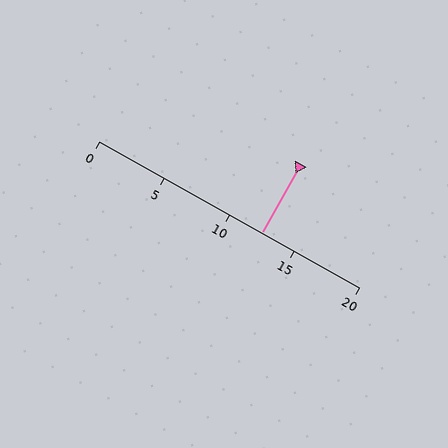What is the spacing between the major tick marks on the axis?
The major ticks are spaced 5 apart.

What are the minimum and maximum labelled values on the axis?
The axis runs from 0 to 20.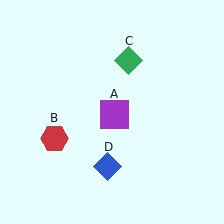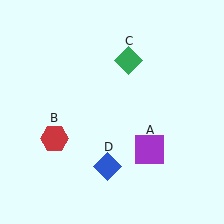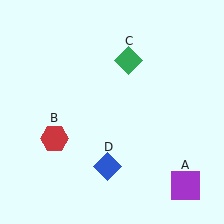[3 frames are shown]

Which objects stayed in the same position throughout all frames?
Red hexagon (object B) and green diamond (object C) and blue diamond (object D) remained stationary.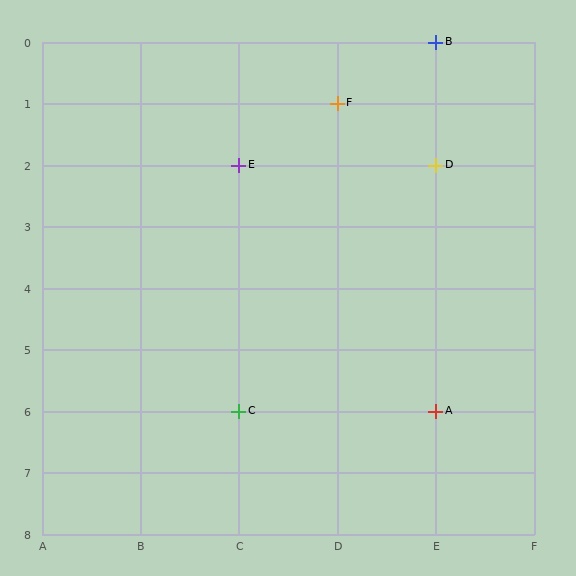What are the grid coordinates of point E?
Point E is at grid coordinates (C, 2).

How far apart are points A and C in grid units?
Points A and C are 2 columns apart.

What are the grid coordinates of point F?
Point F is at grid coordinates (D, 1).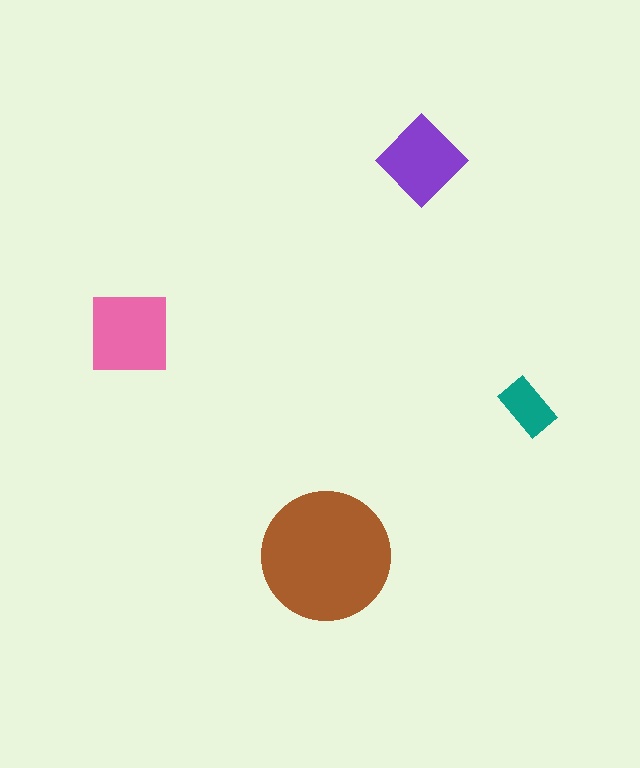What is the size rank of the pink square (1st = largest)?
2nd.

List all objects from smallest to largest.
The teal rectangle, the purple diamond, the pink square, the brown circle.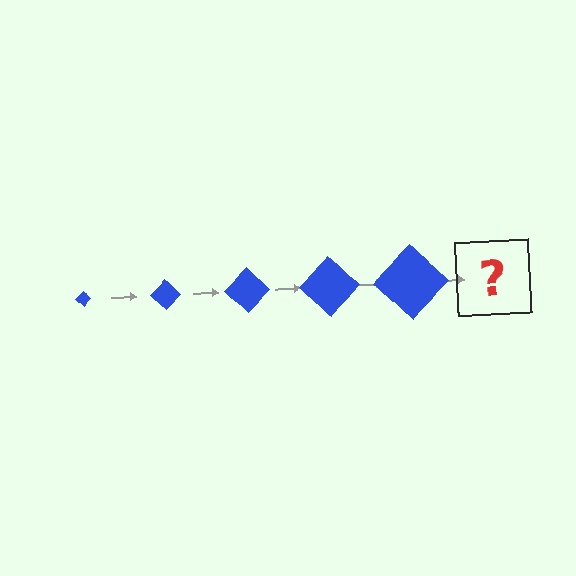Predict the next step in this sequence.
The next step is a blue diamond, larger than the previous one.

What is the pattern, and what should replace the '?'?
The pattern is that the diamond gets progressively larger each step. The '?' should be a blue diamond, larger than the previous one.